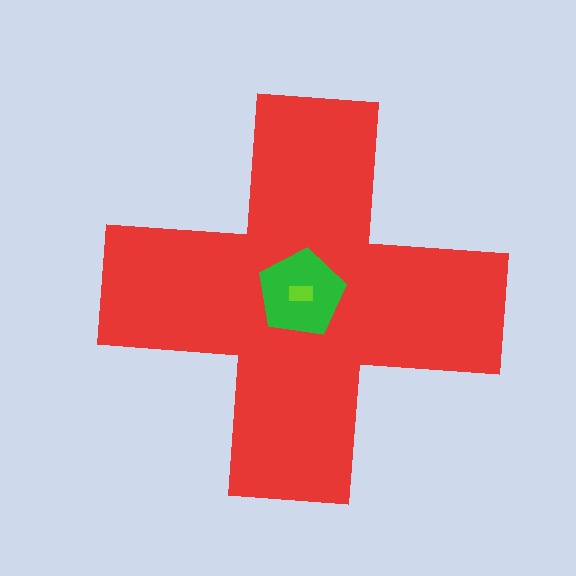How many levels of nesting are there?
3.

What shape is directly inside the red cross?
The green pentagon.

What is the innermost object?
The lime rectangle.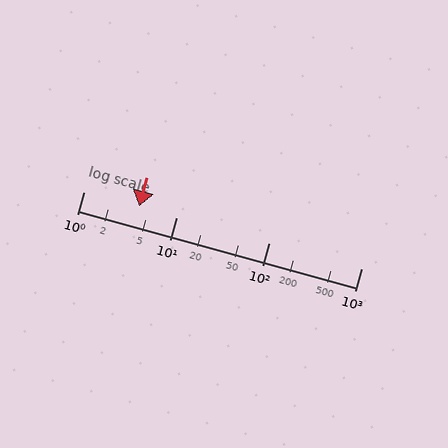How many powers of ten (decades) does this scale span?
The scale spans 3 decades, from 1 to 1000.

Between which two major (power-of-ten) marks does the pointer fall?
The pointer is between 1 and 10.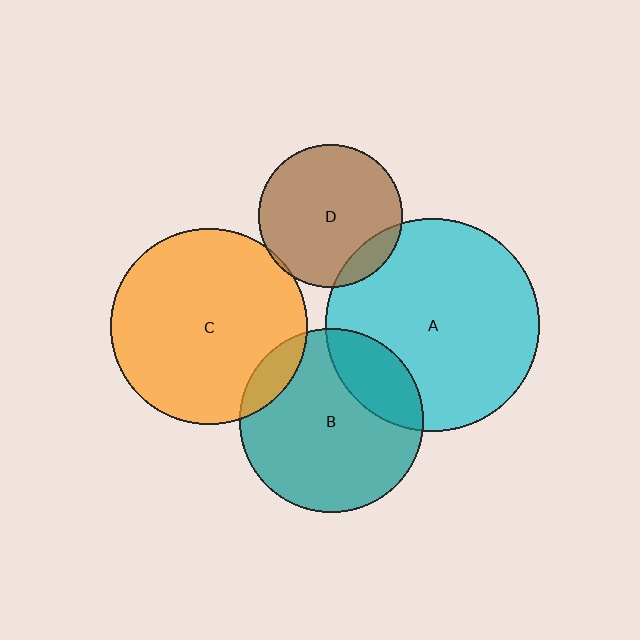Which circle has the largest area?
Circle A (cyan).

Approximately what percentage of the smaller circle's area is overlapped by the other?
Approximately 10%.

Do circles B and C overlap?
Yes.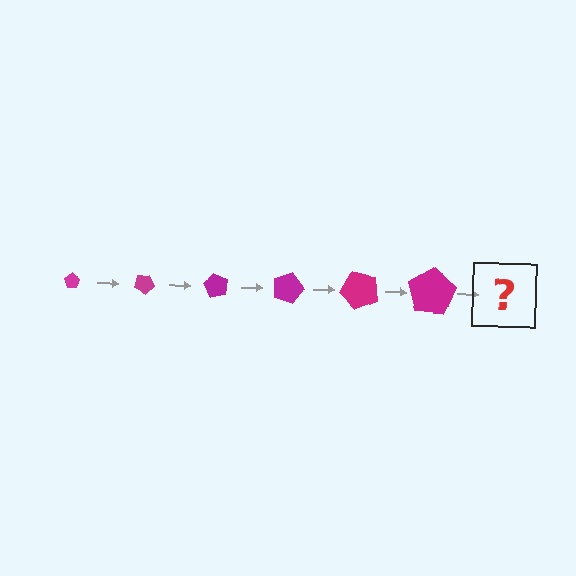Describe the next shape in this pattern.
It should be a pentagon, larger than the previous one and rotated 180 degrees from the start.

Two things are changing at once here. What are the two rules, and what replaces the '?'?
The two rules are that the pentagon grows larger each step and it rotates 30 degrees each step. The '?' should be a pentagon, larger than the previous one and rotated 180 degrees from the start.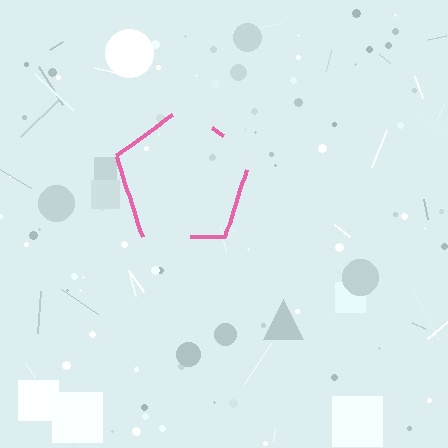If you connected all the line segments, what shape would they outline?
They would outline a pentagon.